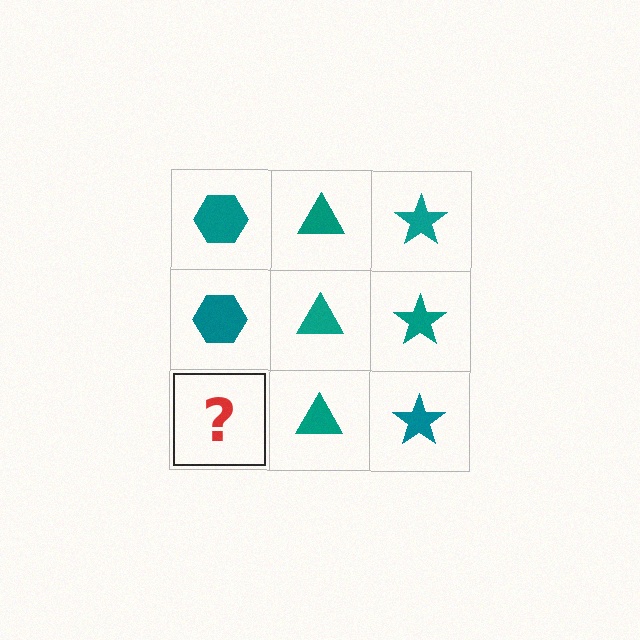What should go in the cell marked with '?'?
The missing cell should contain a teal hexagon.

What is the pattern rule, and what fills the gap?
The rule is that each column has a consistent shape. The gap should be filled with a teal hexagon.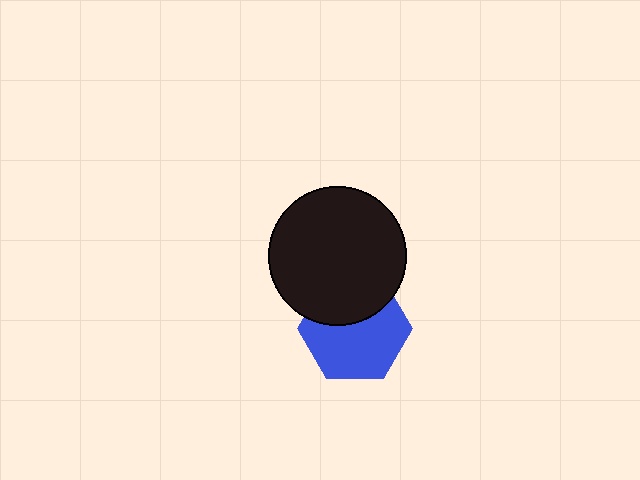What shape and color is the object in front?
The object in front is a black circle.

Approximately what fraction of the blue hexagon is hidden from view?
Roughly 36% of the blue hexagon is hidden behind the black circle.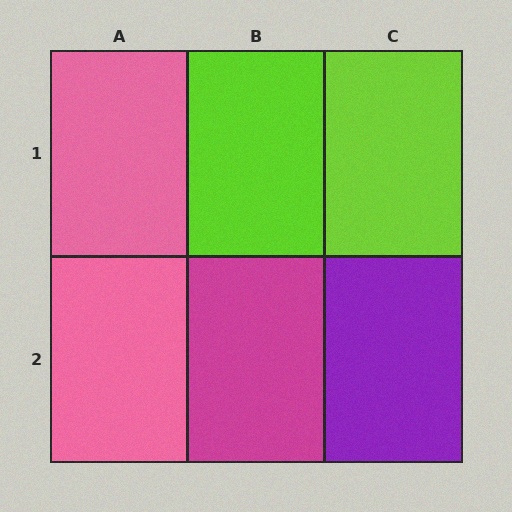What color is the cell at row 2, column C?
Purple.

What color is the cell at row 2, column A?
Pink.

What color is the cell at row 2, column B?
Magenta.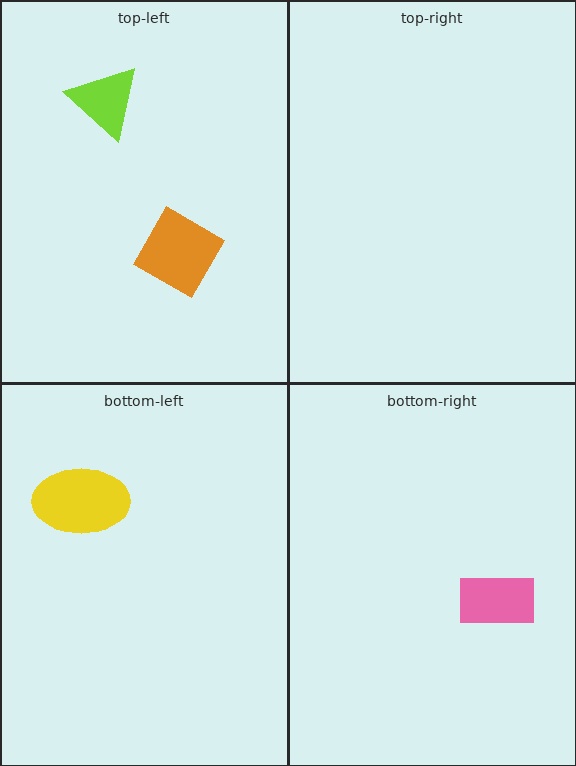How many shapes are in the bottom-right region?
1.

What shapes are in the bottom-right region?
The pink rectangle.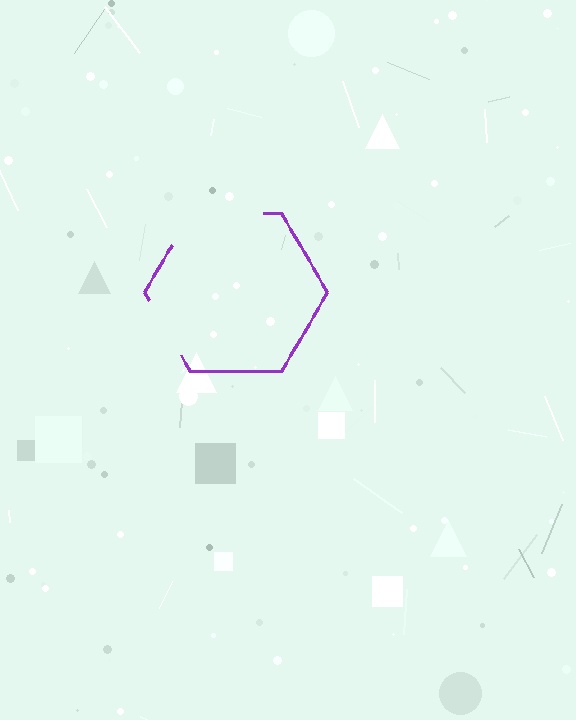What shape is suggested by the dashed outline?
The dashed outline suggests a hexagon.